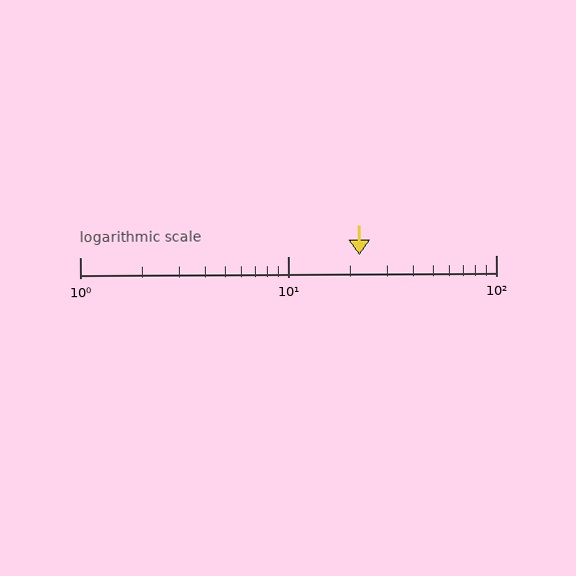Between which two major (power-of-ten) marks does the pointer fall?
The pointer is between 10 and 100.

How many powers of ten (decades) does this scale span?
The scale spans 2 decades, from 1 to 100.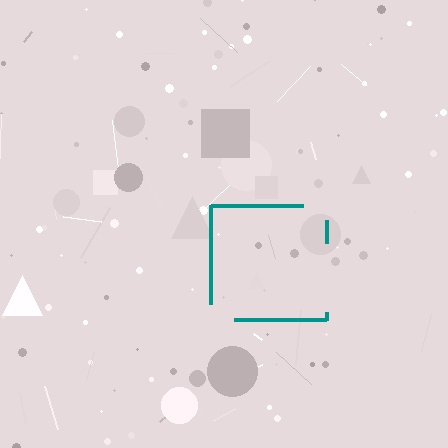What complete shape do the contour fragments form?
The contour fragments form a square.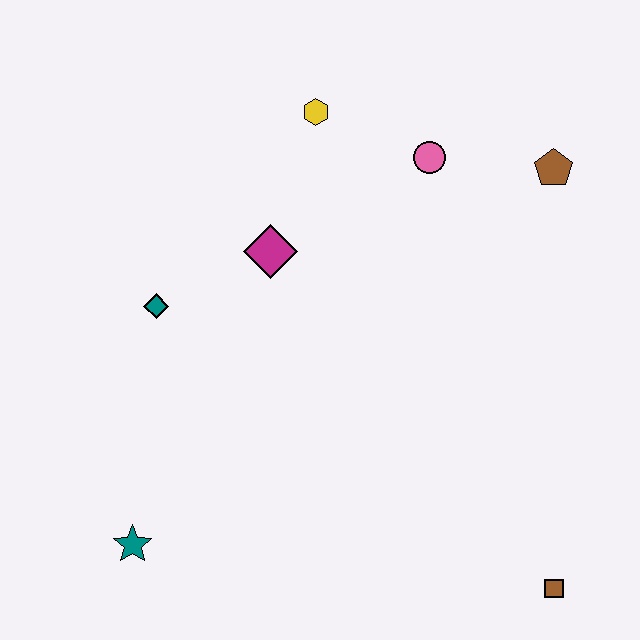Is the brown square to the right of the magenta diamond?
Yes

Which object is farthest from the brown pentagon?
The teal star is farthest from the brown pentagon.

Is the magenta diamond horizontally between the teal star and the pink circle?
Yes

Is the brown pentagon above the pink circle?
No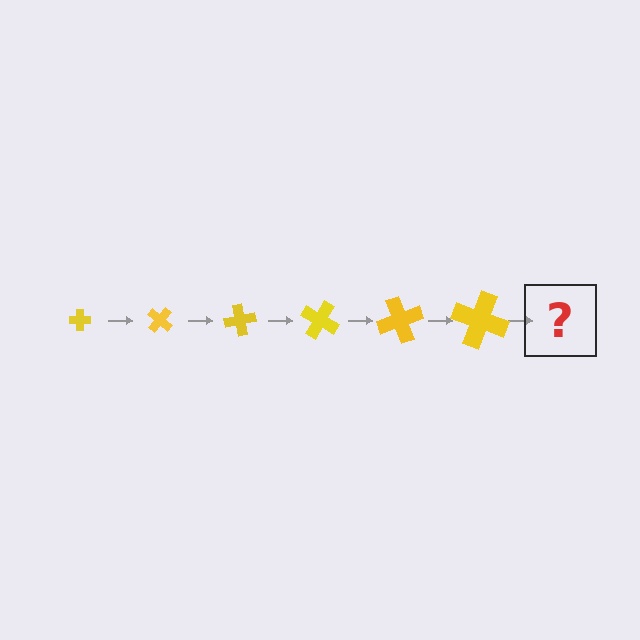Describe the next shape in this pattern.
It should be a cross, larger than the previous one and rotated 240 degrees from the start.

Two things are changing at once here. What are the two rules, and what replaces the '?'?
The two rules are that the cross grows larger each step and it rotates 40 degrees each step. The '?' should be a cross, larger than the previous one and rotated 240 degrees from the start.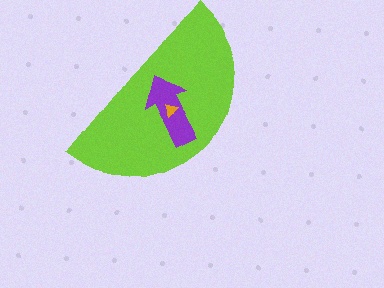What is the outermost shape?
The lime semicircle.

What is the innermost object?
The orange triangle.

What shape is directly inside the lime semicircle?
The purple arrow.